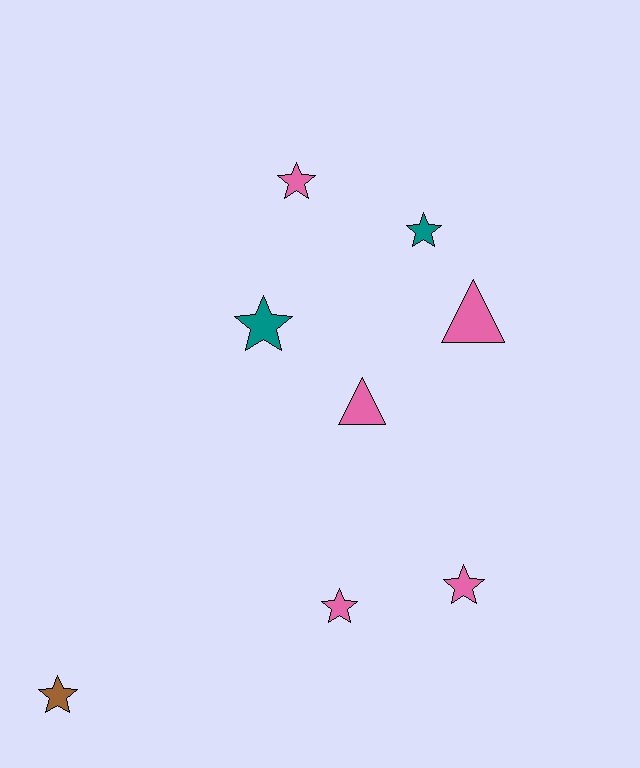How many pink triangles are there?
There are 2 pink triangles.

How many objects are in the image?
There are 8 objects.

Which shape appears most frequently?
Star, with 6 objects.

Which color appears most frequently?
Pink, with 5 objects.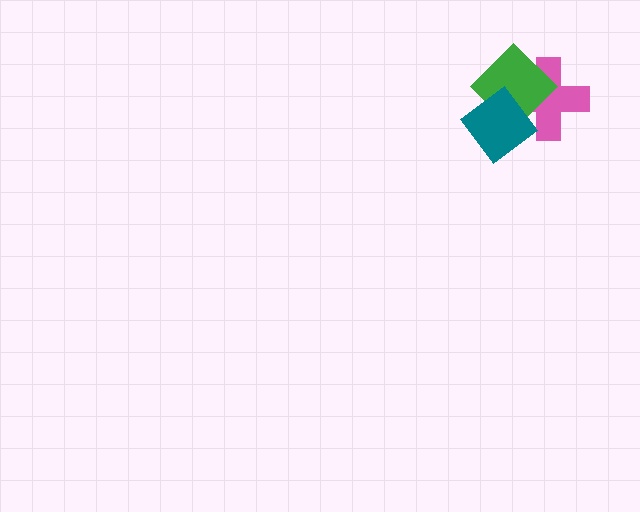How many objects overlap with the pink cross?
2 objects overlap with the pink cross.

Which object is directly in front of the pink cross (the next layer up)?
The green diamond is directly in front of the pink cross.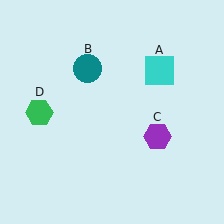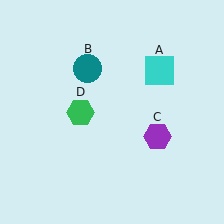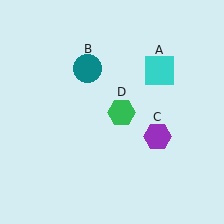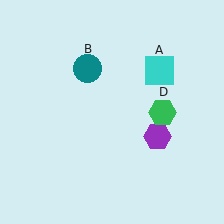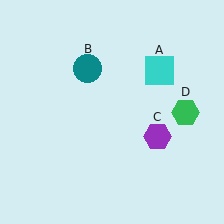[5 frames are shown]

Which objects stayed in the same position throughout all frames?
Cyan square (object A) and teal circle (object B) and purple hexagon (object C) remained stationary.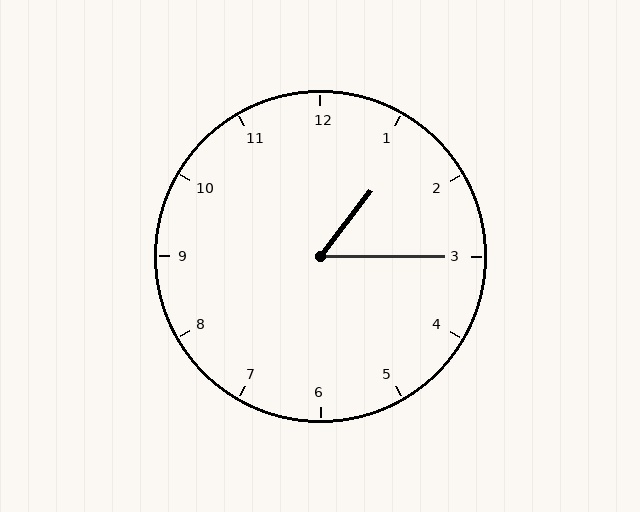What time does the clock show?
1:15.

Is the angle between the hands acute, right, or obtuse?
It is acute.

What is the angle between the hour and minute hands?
Approximately 52 degrees.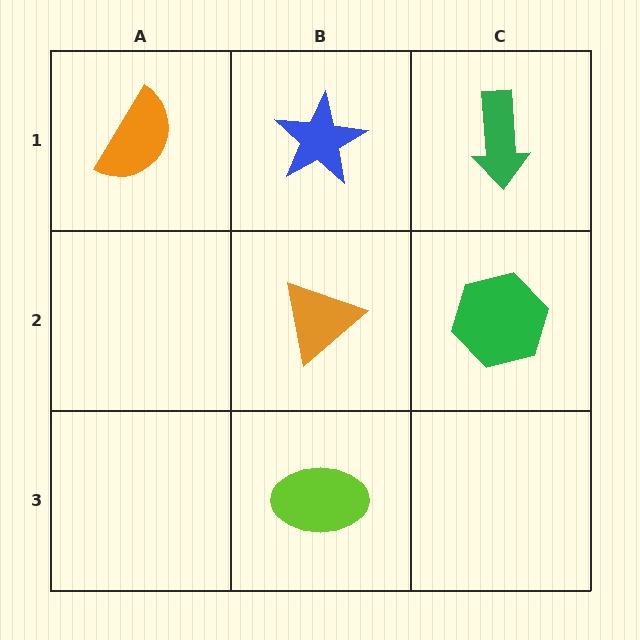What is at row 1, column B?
A blue star.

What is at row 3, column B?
A lime ellipse.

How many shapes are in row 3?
1 shape.